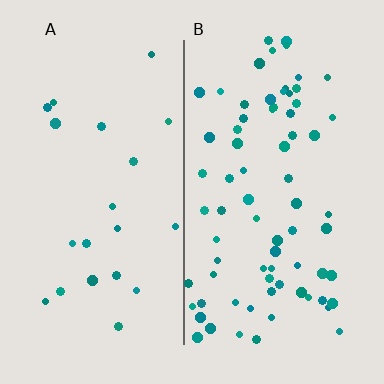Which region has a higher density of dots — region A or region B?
B (the right).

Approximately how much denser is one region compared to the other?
Approximately 3.4× — region B over region A.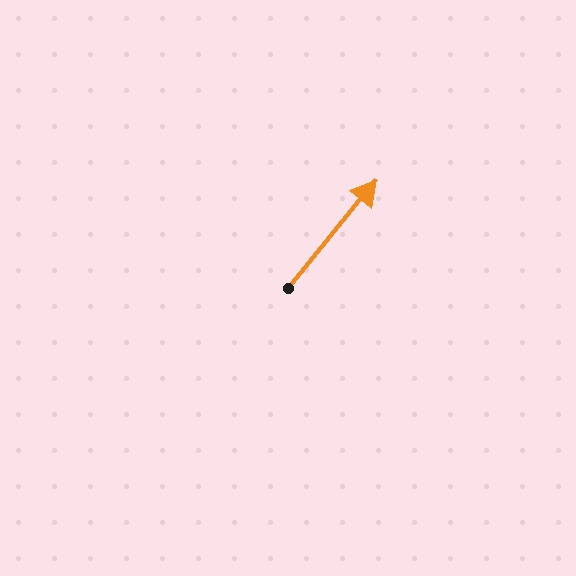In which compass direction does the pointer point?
Northeast.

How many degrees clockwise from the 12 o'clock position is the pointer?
Approximately 39 degrees.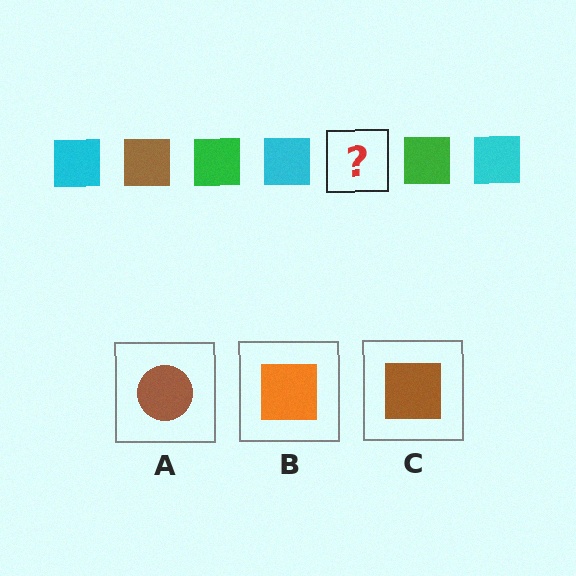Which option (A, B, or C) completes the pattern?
C.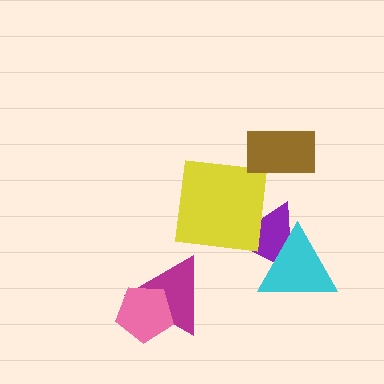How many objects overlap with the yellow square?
1 object overlaps with the yellow square.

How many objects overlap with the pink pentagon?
1 object overlaps with the pink pentagon.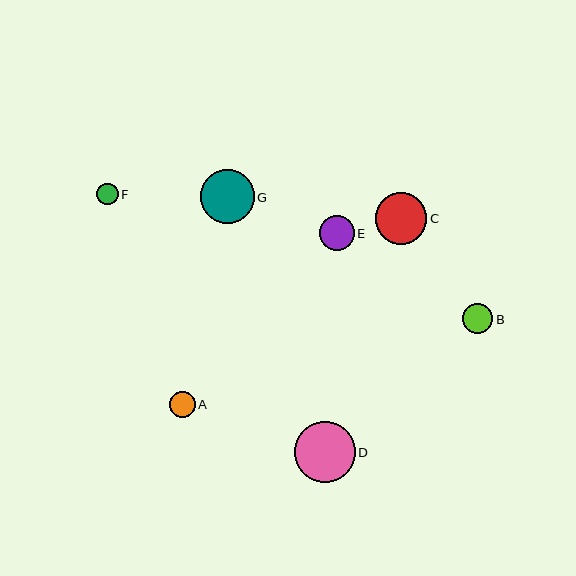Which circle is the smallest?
Circle F is the smallest with a size of approximately 22 pixels.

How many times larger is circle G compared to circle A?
Circle G is approximately 2.0 times the size of circle A.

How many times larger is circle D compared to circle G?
Circle D is approximately 1.1 times the size of circle G.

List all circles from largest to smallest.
From largest to smallest: D, G, C, E, B, A, F.